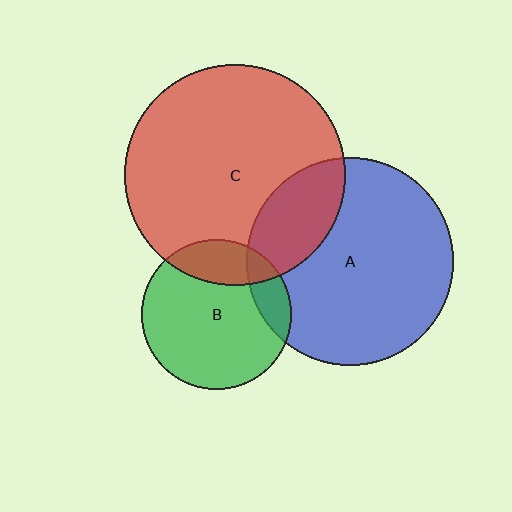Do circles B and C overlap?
Yes.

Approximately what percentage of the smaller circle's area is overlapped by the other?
Approximately 20%.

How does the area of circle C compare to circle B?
Approximately 2.2 times.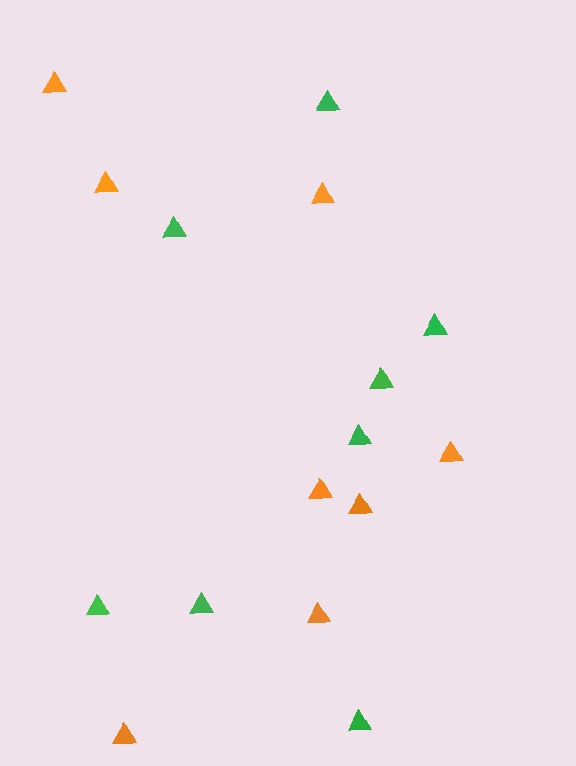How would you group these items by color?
There are 2 groups: one group of green triangles (8) and one group of orange triangles (8).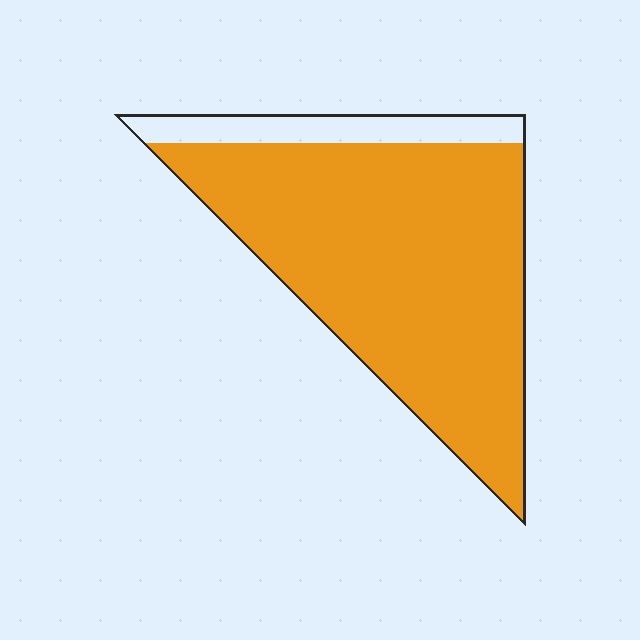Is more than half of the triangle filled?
Yes.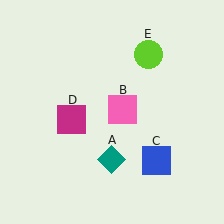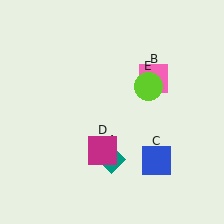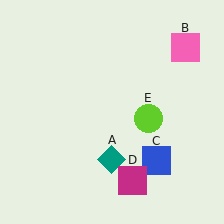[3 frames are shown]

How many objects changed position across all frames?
3 objects changed position: pink square (object B), magenta square (object D), lime circle (object E).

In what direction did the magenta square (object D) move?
The magenta square (object D) moved down and to the right.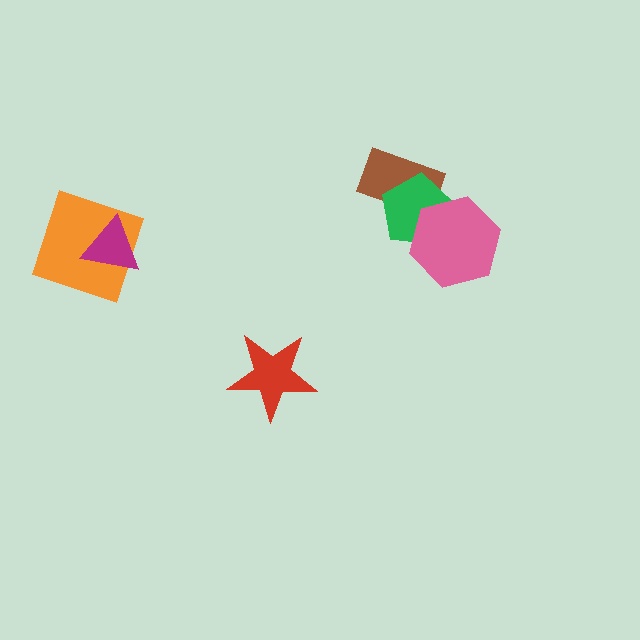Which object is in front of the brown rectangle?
The green pentagon is in front of the brown rectangle.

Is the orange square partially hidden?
Yes, it is partially covered by another shape.